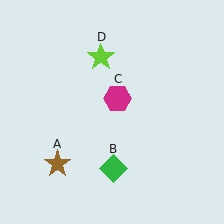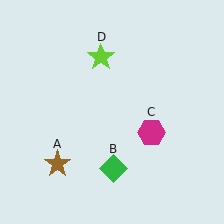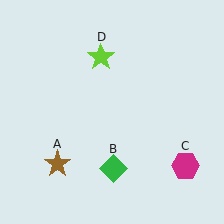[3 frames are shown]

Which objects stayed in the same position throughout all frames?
Brown star (object A) and green diamond (object B) and lime star (object D) remained stationary.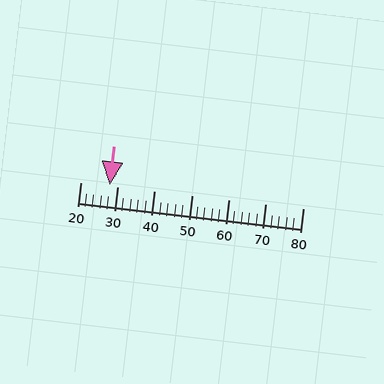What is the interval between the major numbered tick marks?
The major tick marks are spaced 10 units apart.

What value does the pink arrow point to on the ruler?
The pink arrow points to approximately 28.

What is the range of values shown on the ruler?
The ruler shows values from 20 to 80.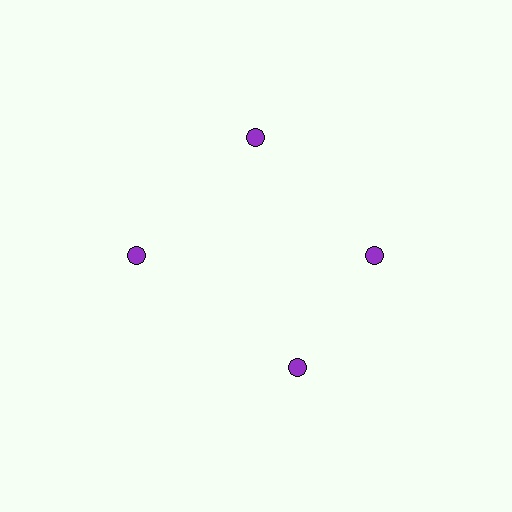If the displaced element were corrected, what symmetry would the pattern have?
It would have 4-fold rotational symmetry — the pattern would map onto itself every 90 degrees.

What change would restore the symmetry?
The symmetry would be restored by rotating it back into even spacing with its neighbors so that all 4 circles sit at equal angles and equal distance from the center.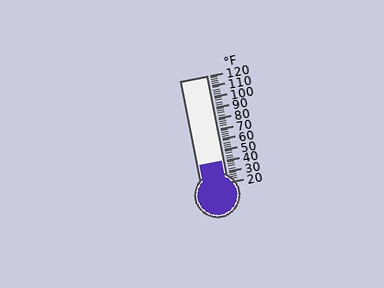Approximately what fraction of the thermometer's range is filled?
The thermometer is filled to approximately 20% of its range.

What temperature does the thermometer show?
The thermometer shows approximately 40°F.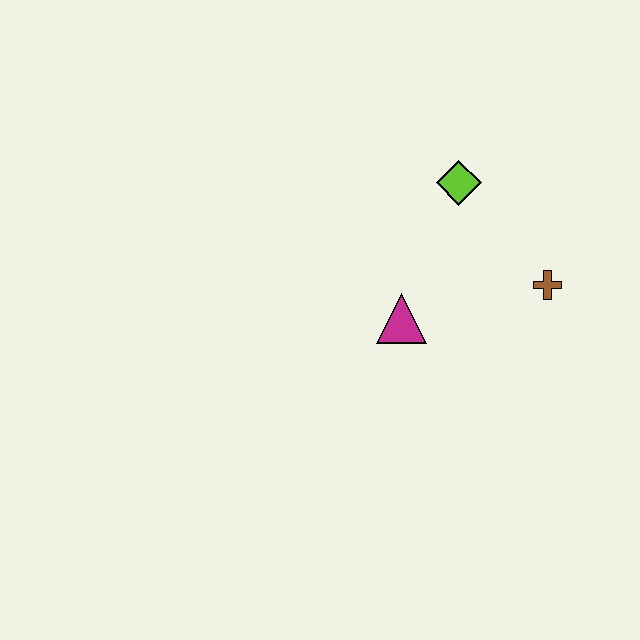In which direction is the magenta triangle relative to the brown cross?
The magenta triangle is to the left of the brown cross.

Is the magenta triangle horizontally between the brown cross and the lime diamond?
No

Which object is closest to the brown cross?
The lime diamond is closest to the brown cross.